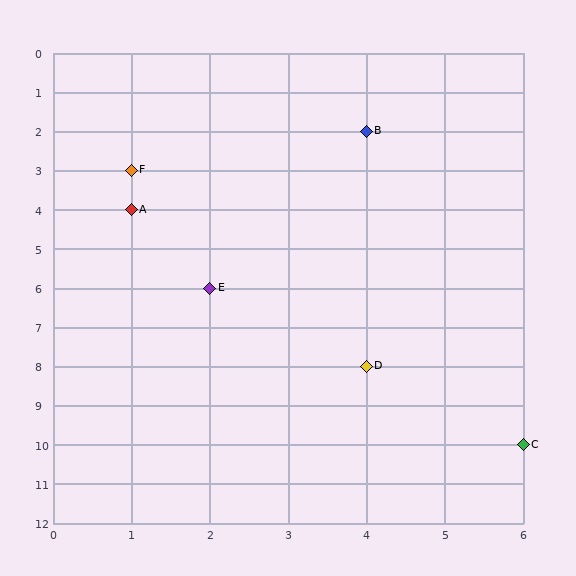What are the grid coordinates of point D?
Point D is at grid coordinates (4, 8).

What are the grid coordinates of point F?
Point F is at grid coordinates (1, 3).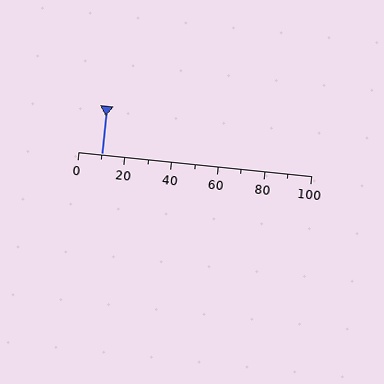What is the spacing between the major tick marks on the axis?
The major ticks are spaced 20 apart.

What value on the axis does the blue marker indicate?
The marker indicates approximately 10.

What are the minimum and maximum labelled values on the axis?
The axis runs from 0 to 100.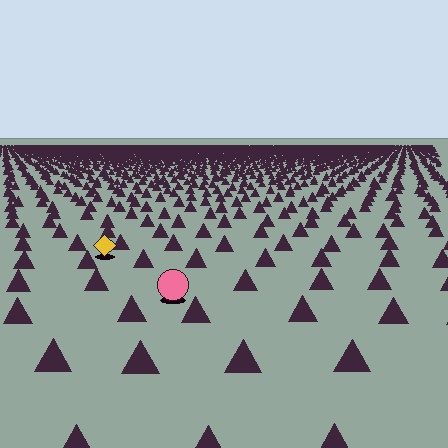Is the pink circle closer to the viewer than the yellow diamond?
Yes. The pink circle is closer — you can tell from the texture gradient: the ground texture is coarser near it.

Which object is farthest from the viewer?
The yellow diamond is farthest from the viewer. It appears smaller and the ground texture around it is denser.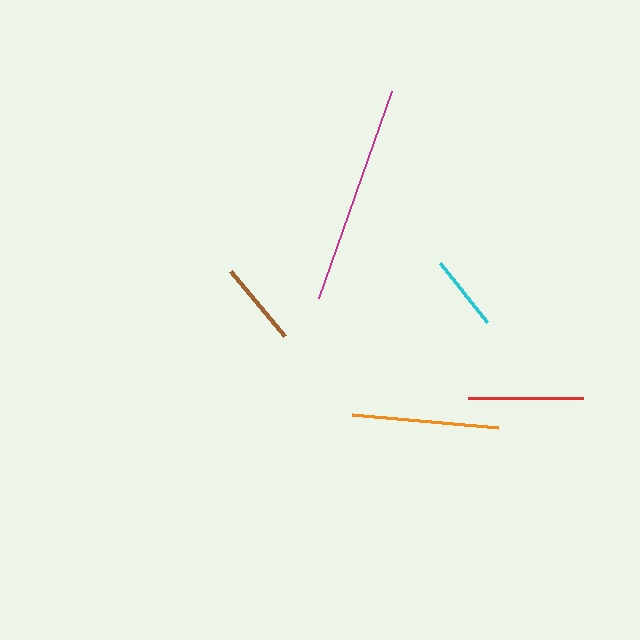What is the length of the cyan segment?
The cyan segment is approximately 76 pixels long.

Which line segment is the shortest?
The cyan line is the shortest at approximately 76 pixels.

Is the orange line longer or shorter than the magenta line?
The magenta line is longer than the orange line.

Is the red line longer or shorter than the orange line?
The orange line is longer than the red line.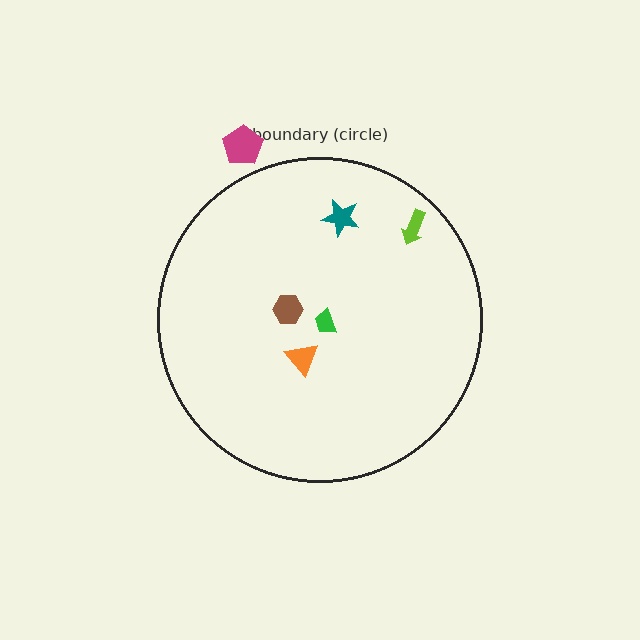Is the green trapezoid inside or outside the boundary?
Inside.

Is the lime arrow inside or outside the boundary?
Inside.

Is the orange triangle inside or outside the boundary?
Inside.